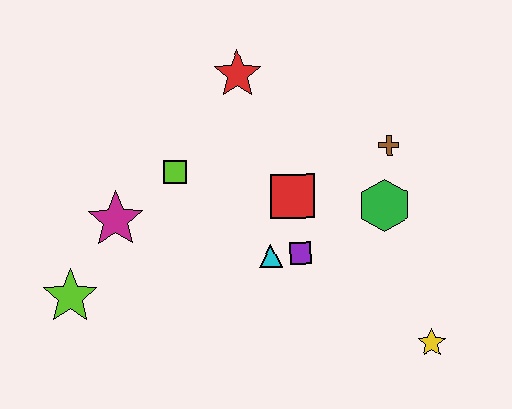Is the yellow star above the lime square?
No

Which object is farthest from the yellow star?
The lime star is farthest from the yellow star.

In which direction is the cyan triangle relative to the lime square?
The cyan triangle is to the right of the lime square.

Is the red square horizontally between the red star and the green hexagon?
Yes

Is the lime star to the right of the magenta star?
No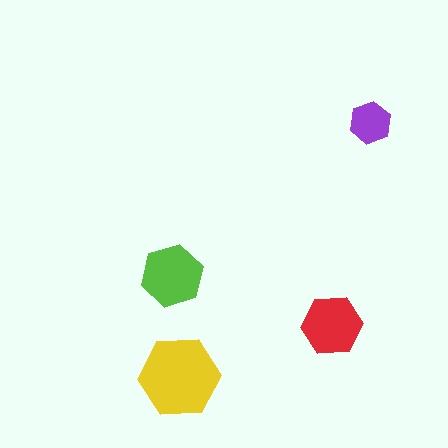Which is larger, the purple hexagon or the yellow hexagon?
The yellow one.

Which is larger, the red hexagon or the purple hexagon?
The red one.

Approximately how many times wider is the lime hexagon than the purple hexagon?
About 1.5 times wider.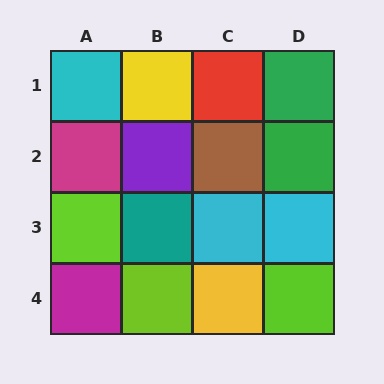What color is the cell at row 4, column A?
Magenta.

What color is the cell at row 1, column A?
Cyan.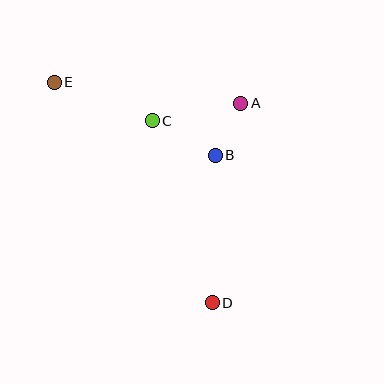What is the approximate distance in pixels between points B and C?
The distance between B and C is approximately 72 pixels.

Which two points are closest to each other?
Points A and B are closest to each other.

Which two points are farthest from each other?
Points D and E are farthest from each other.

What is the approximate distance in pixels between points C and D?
The distance between C and D is approximately 192 pixels.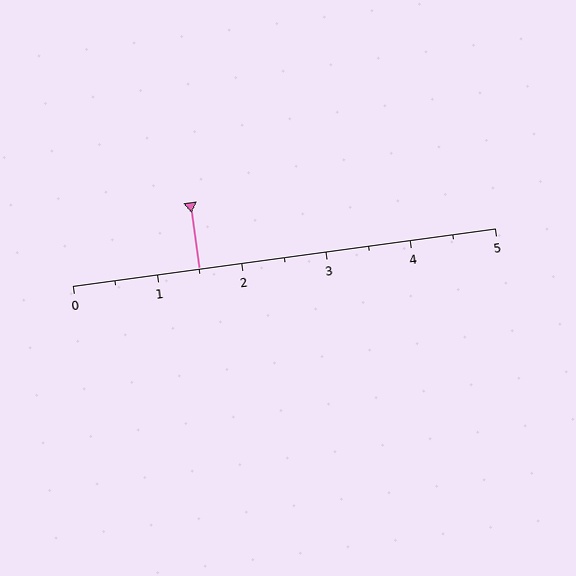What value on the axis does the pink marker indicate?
The marker indicates approximately 1.5.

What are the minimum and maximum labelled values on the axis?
The axis runs from 0 to 5.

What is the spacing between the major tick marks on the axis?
The major ticks are spaced 1 apart.